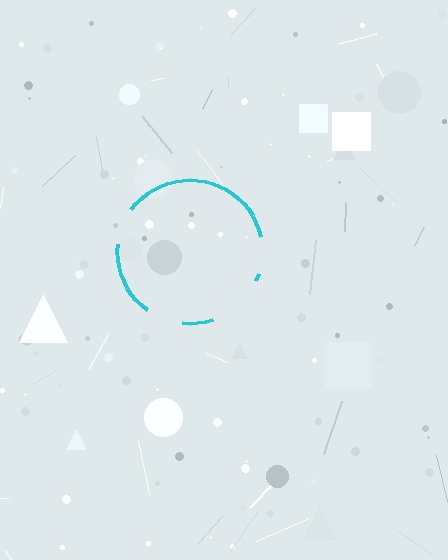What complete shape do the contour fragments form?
The contour fragments form a circle.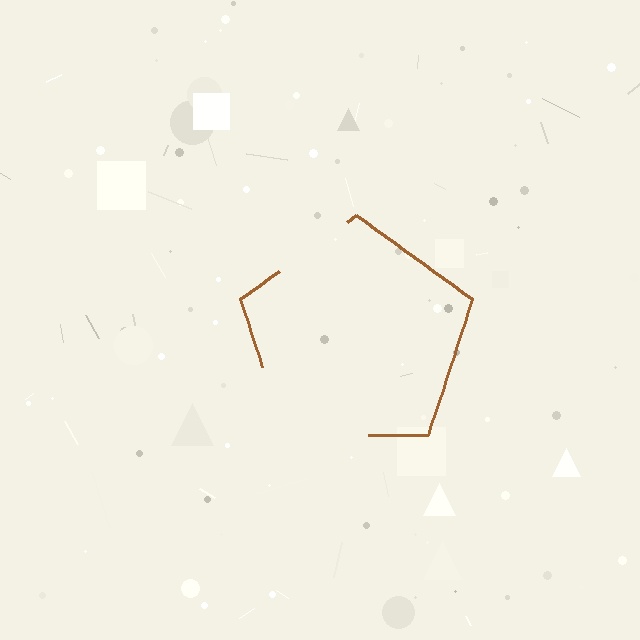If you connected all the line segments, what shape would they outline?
They would outline a pentagon.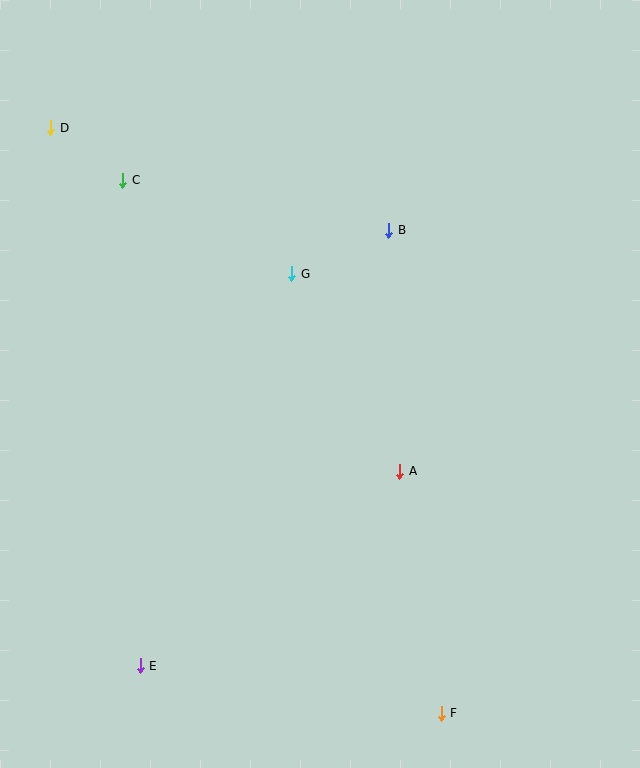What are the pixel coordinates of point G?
Point G is at (292, 274).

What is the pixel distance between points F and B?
The distance between F and B is 486 pixels.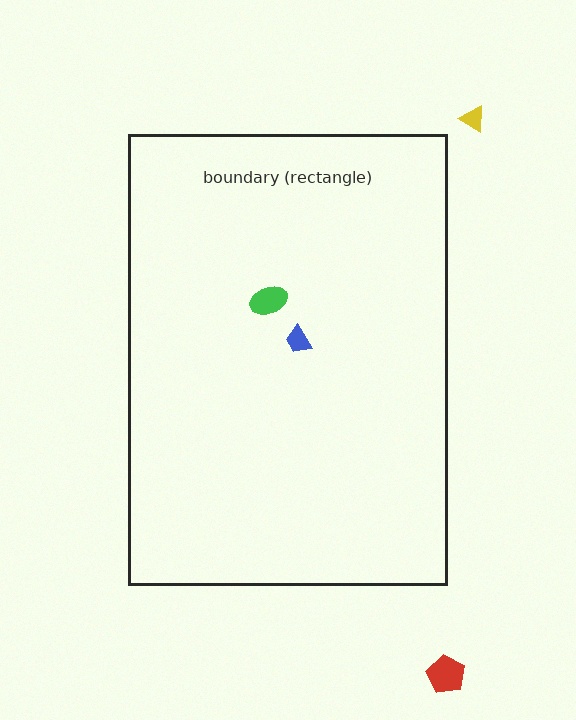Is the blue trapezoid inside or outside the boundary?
Inside.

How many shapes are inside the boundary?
2 inside, 2 outside.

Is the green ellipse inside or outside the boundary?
Inside.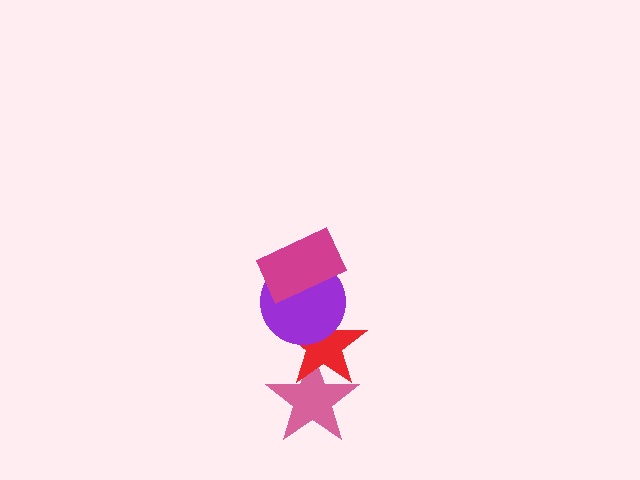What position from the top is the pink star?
The pink star is 4th from the top.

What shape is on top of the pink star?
The red star is on top of the pink star.